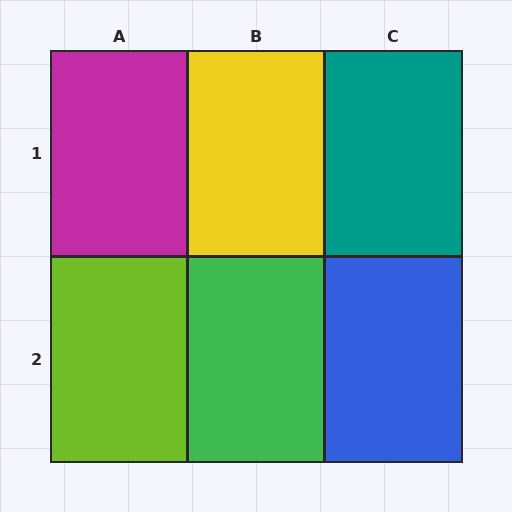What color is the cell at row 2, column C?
Blue.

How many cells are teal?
1 cell is teal.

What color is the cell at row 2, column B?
Green.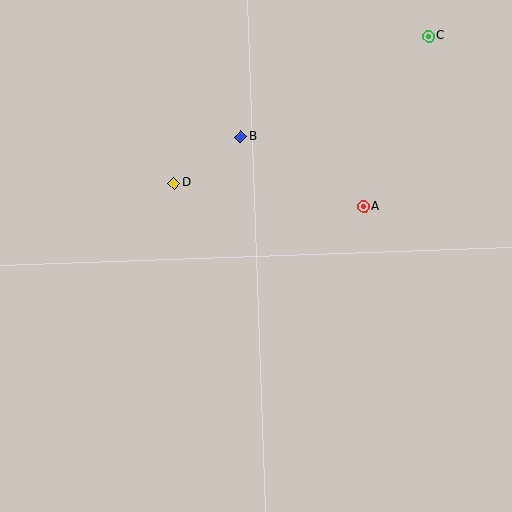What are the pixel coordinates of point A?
Point A is at (363, 206).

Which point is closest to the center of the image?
Point D at (174, 183) is closest to the center.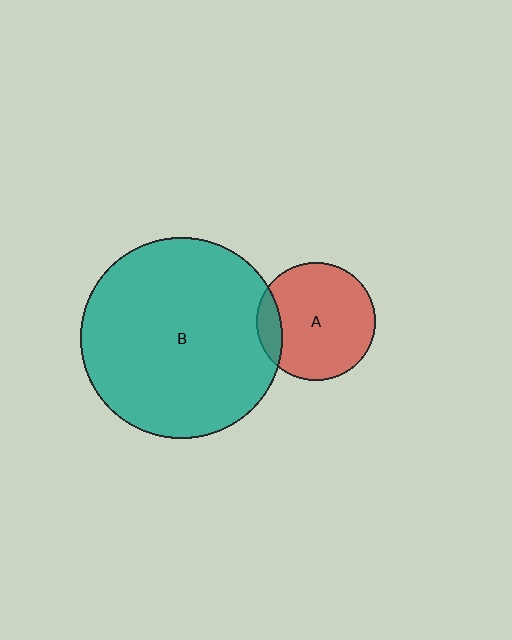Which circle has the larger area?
Circle B (teal).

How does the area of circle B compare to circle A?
Approximately 2.9 times.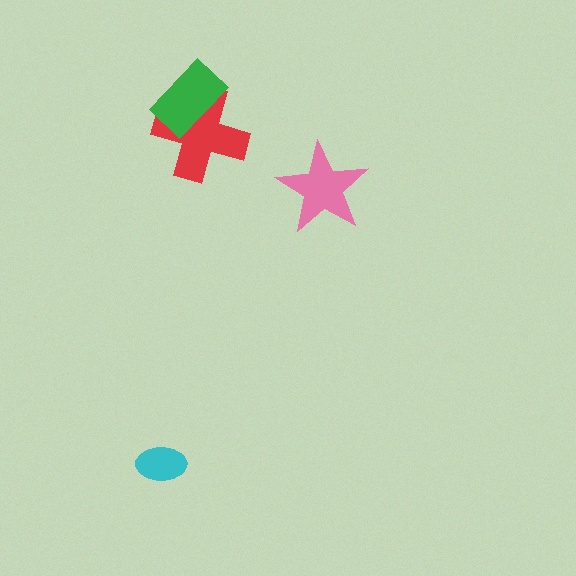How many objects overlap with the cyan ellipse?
0 objects overlap with the cyan ellipse.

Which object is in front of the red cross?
The green rectangle is in front of the red cross.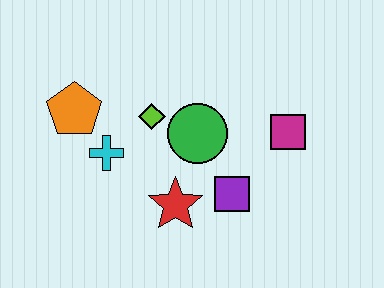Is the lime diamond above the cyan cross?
Yes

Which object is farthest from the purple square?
The orange pentagon is farthest from the purple square.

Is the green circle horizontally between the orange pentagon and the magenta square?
Yes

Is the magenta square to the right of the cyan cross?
Yes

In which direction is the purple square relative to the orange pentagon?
The purple square is to the right of the orange pentagon.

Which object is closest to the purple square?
The red star is closest to the purple square.